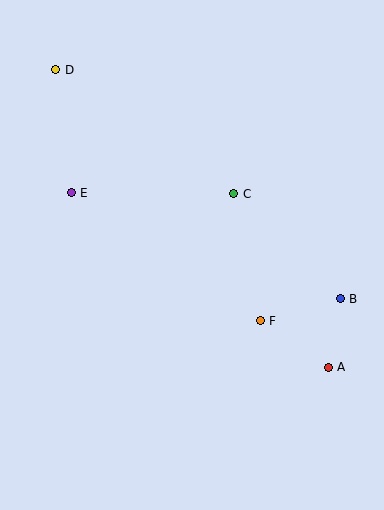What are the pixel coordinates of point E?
Point E is at (71, 193).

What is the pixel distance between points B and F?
The distance between B and F is 83 pixels.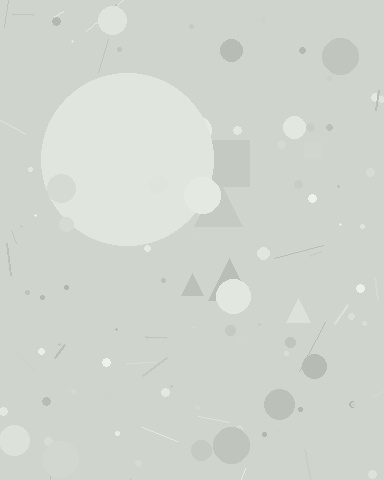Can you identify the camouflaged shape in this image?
The camouflaged shape is a circle.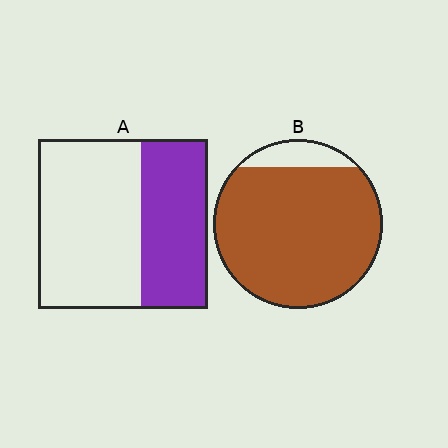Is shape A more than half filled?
No.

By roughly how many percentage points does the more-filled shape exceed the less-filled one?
By roughly 50 percentage points (B over A).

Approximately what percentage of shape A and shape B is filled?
A is approximately 40% and B is approximately 90%.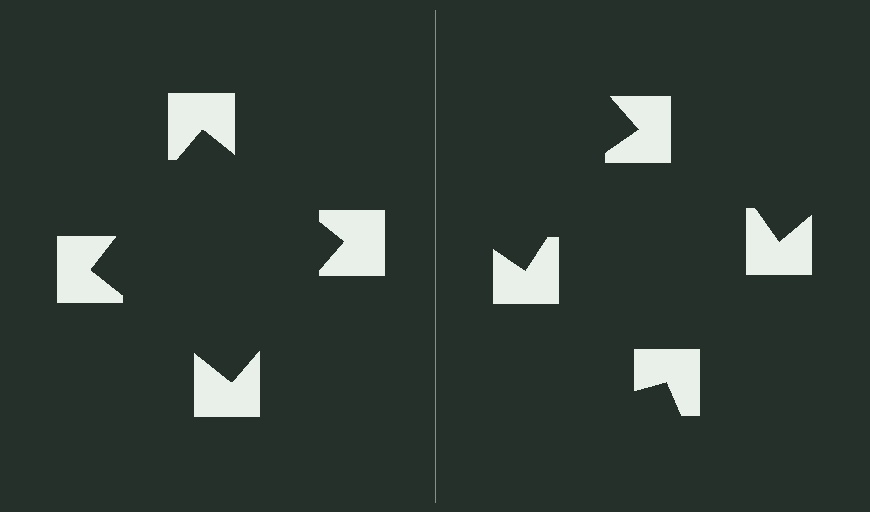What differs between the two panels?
The notched squares are positioned identically on both sides; only the wedge orientations differ. On the left they align to a square; on the right they are misaligned.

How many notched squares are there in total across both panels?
8 — 4 on each side.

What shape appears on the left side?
An illusory square.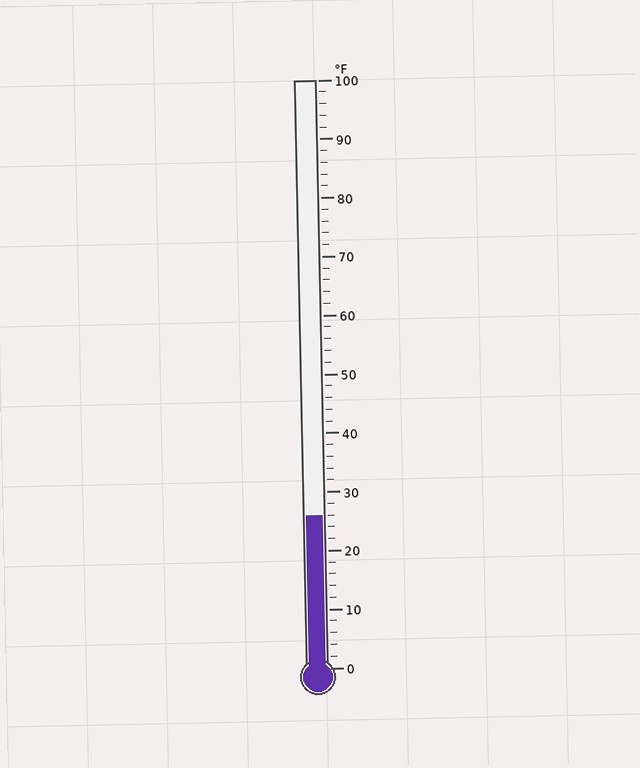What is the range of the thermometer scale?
The thermometer scale ranges from 0°F to 100°F.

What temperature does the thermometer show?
The thermometer shows approximately 26°F.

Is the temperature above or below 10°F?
The temperature is above 10°F.